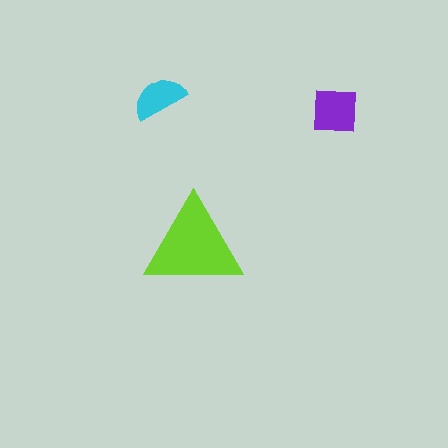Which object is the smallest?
The cyan semicircle.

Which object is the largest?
The lime triangle.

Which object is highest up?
The cyan semicircle is topmost.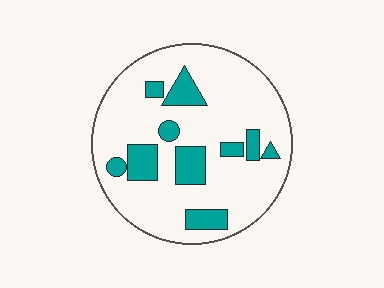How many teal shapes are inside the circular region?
10.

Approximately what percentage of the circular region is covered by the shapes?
Approximately 20%.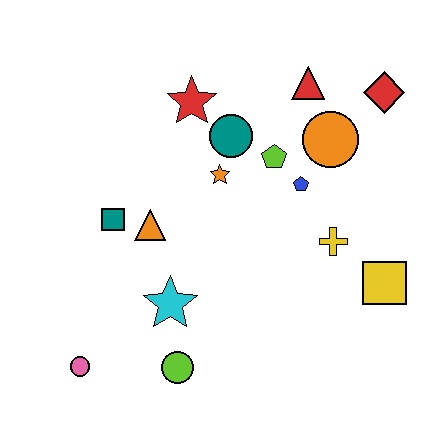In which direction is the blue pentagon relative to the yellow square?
The blue pentagon is above the yellow square.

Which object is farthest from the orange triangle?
The red diamond is farthest from the orange triangle.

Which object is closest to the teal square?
The orange triangle is closest to the teal square.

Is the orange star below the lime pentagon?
Yes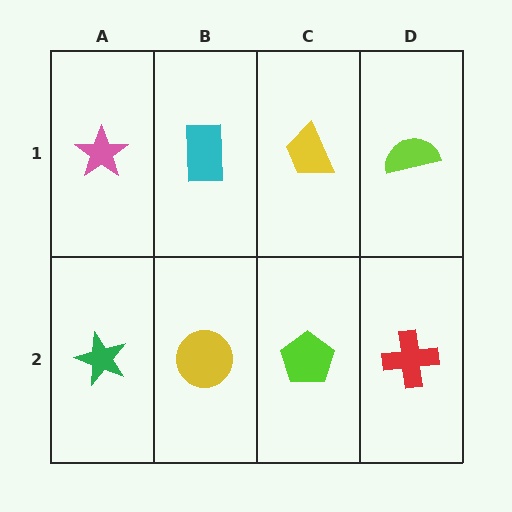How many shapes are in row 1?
4 shapes.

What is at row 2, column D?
A red cross.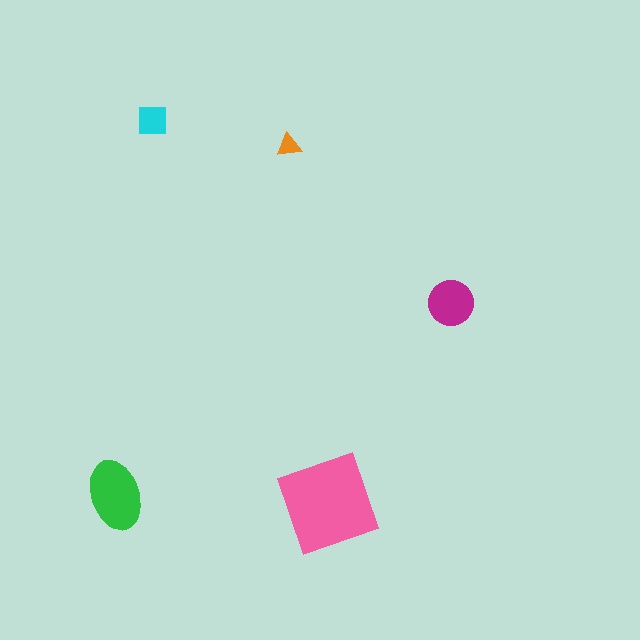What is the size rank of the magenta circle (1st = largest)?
3rd.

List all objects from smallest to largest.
The orange triangle, the cyan square, the magenta circle, the green ellipse, the pink diamond.